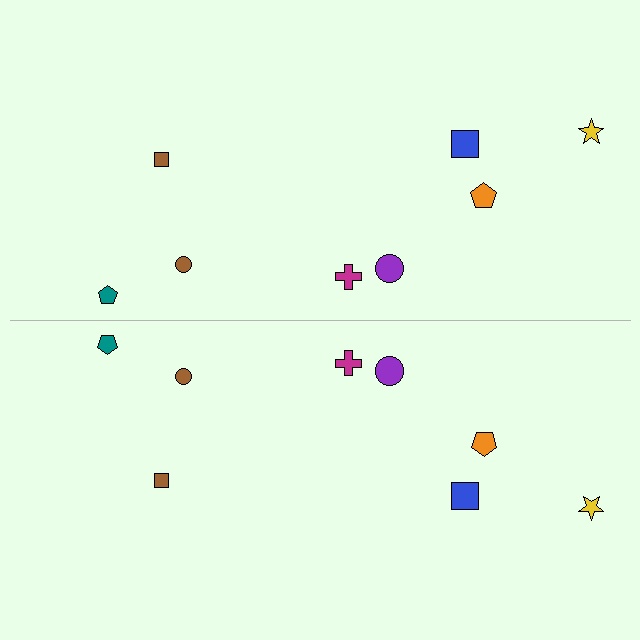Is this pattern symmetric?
Yes, this pattern has bilateral (reflection) symmetry.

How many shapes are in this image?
There are 16 shapes in this image.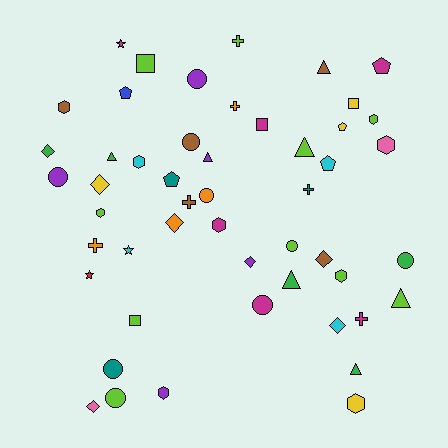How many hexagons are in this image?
There are 9 hexagons.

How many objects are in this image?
There are 50 objects.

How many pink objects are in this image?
There are 2 pink objects.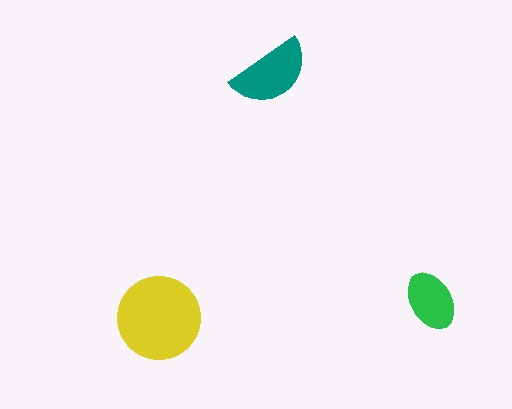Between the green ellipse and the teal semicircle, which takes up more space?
The teal semicircle.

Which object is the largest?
The yellow circle.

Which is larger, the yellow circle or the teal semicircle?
The yellow circle.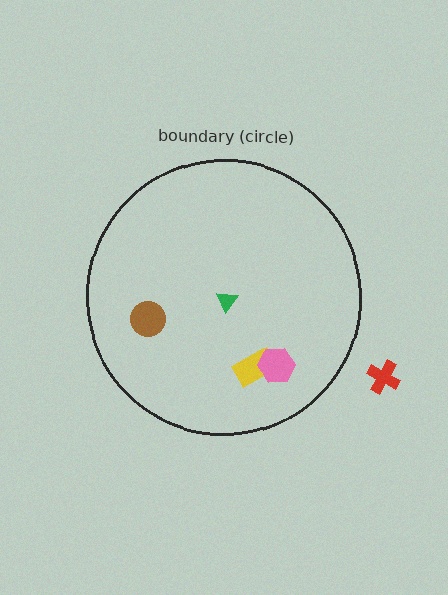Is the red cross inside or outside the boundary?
Outside.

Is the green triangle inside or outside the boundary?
Inside.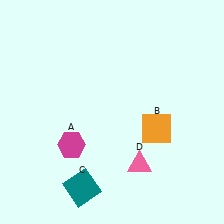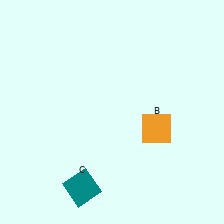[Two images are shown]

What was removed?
The pink triangle (D), the magenta hexagon (A) were removed in Image 2.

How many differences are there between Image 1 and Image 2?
There are 2 differences between the two images.